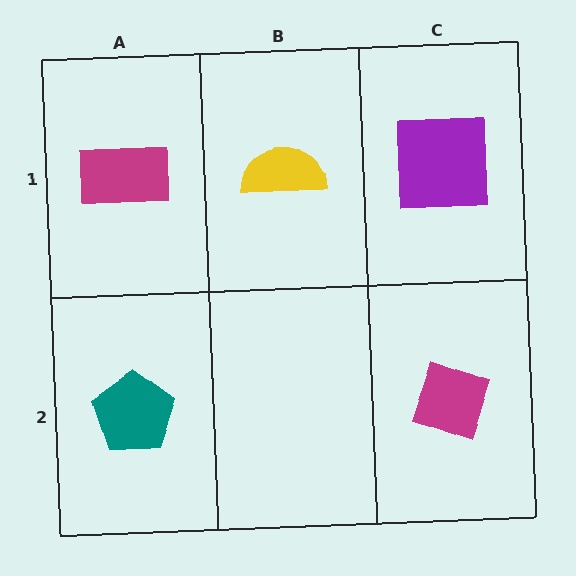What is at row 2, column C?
A magenta diamond.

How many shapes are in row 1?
3 shapes.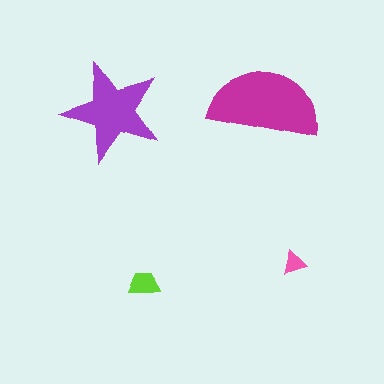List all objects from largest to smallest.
The magenta semicircle, the purple star, the lime trapezoid, the pink triangle.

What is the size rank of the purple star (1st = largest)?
2nd.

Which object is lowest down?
The lime trapezoid is bottommost.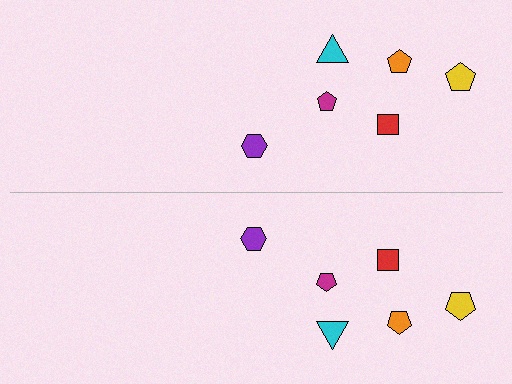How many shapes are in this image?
There are 12 shapes in this image.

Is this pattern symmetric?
Yes, this pattern has bilateral (reflection) symmetry.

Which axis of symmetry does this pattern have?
The pattern has a horizontal axis of symmetry running through the center of the image.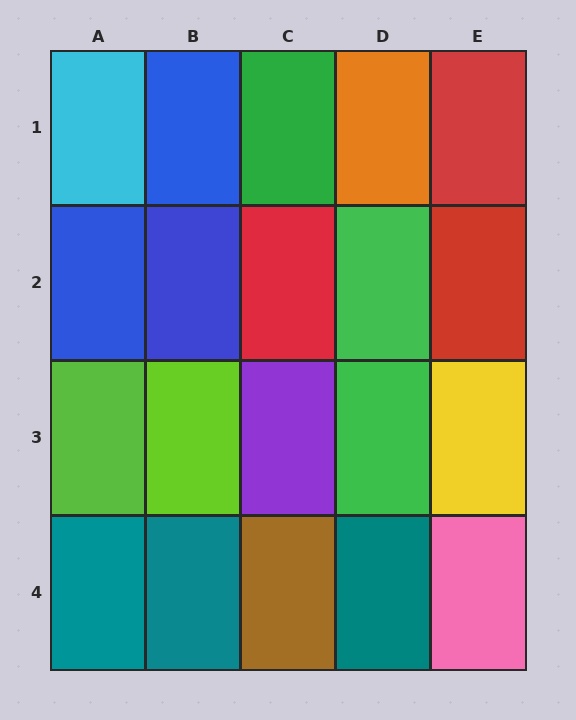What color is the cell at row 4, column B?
Teal.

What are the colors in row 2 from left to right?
Blue, blue, red, green, red.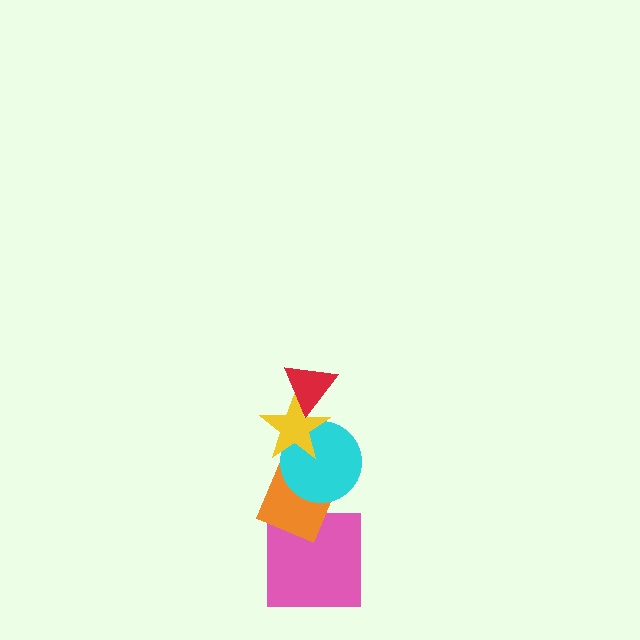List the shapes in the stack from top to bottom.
From top to bottom: the red triangle, the yellow star, the cyan circle, the orange diamond, the pink square.